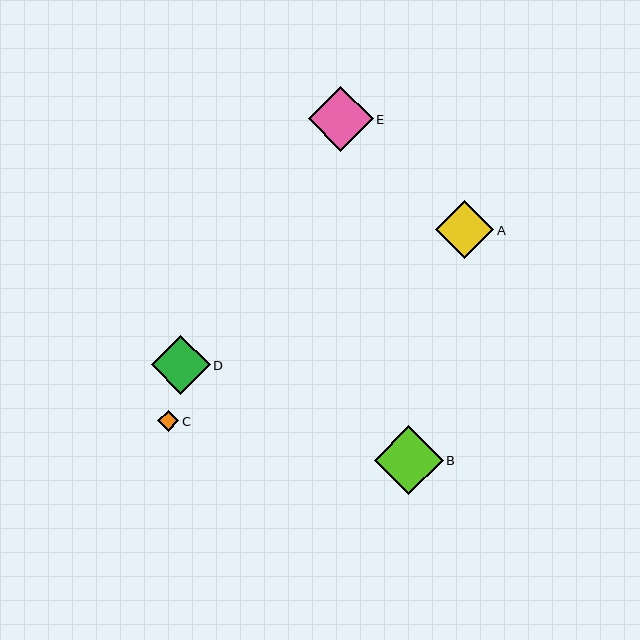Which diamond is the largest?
Diamond B is the largest with a size of approximately 69 pixels.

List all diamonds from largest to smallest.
From largest to smallest: B, E, D, A, C.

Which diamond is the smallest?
Diamond C is the smallest with a size of approximately 21 pixels.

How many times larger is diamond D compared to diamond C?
Diamond D is approximately 2.8 times the size of diamond C.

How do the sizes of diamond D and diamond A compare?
Diamond D and diamond A are approximately the same size.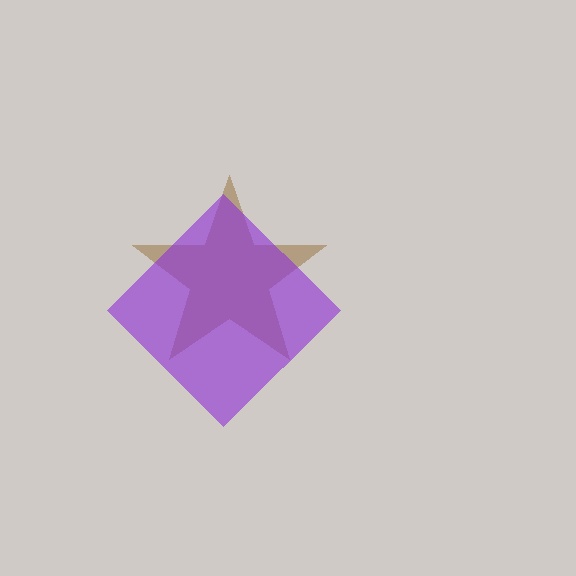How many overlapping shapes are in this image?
There are 2 overlapping shapes in the image.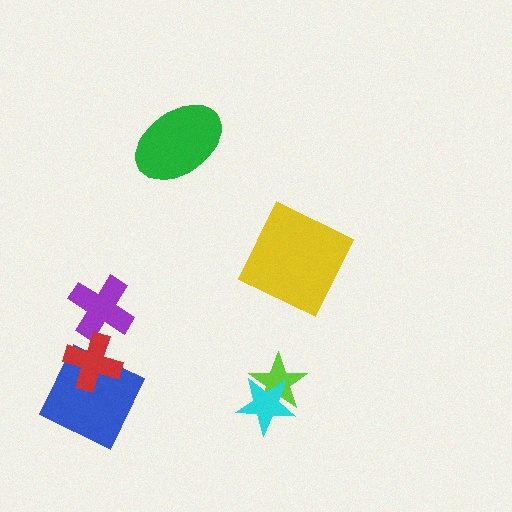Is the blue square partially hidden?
Yes, it is partially covered by another shape.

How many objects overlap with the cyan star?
1 object overlaps with the cyan star.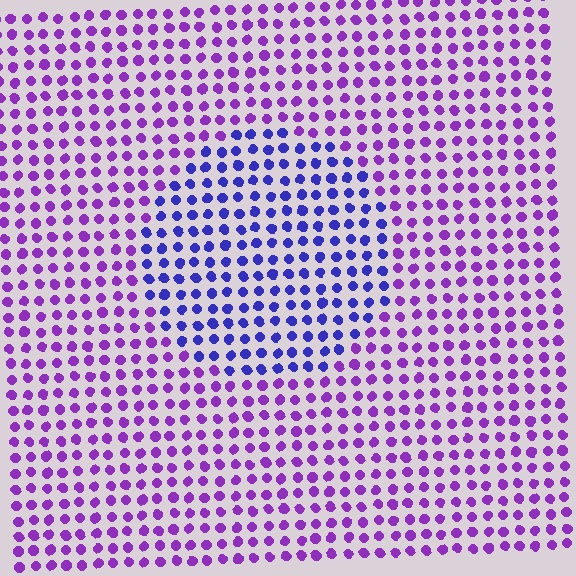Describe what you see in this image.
The image is filled with small purple elements in a uniform arrangement. A circle-shaped region is visible where the elements are tinted to a slightly different hue, forming a subtle color boundary.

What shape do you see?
I see a circle.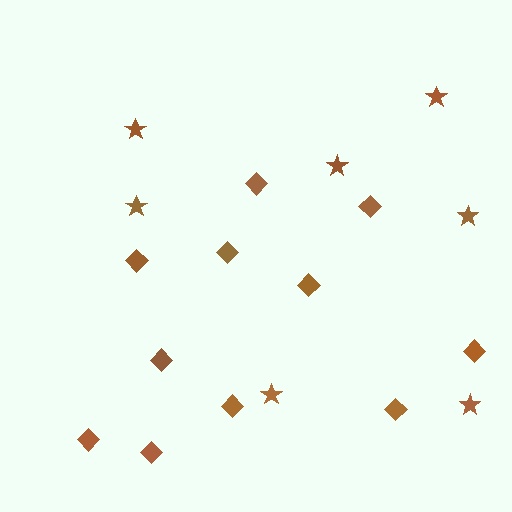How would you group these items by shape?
There are 2 groups: one group of stars (7) and one group of diamonds (11).